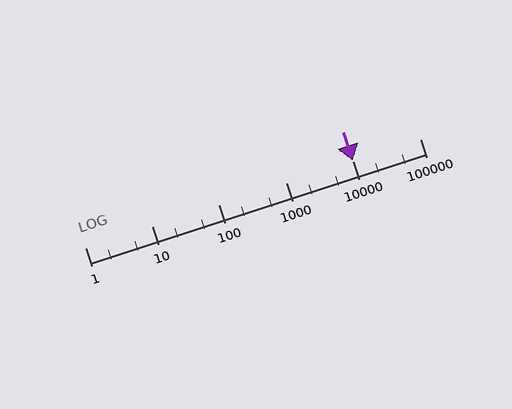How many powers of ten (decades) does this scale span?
The scale spans 5 decades, from 1 to 100000.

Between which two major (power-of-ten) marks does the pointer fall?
The pointer is between 10000 and 100000.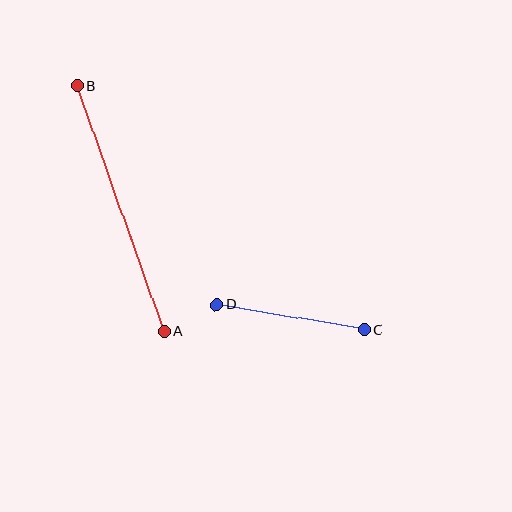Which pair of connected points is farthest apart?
Points A and B are farthest apart.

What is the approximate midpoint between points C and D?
The midpoint is at approximately (290, 317) pixels.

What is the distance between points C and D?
The distance is approximately 150 pixels.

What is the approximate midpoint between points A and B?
The midpoint is at approximately (121, 209) pixels.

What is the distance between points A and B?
The distance is approximately 260 pixels.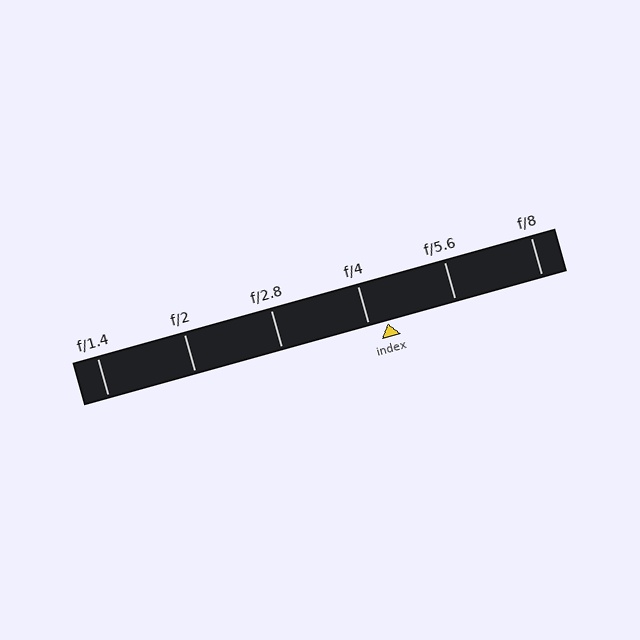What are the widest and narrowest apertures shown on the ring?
The widest aperture shown is f/1.4 and the narrowest is f/8.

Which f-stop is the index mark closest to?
The index mark is closest to f/4.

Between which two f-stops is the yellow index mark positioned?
The index mark is between f/4 and f/5.6.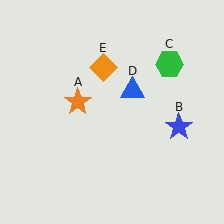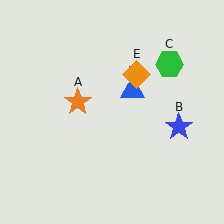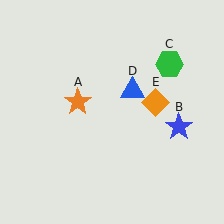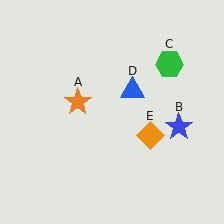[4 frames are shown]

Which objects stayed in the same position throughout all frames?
Orange star (object A) and blue star (object B) and green hexagon (object C) and blue triangle (object D) remained stationary.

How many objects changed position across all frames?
1 object changed position: orange diamond (object E).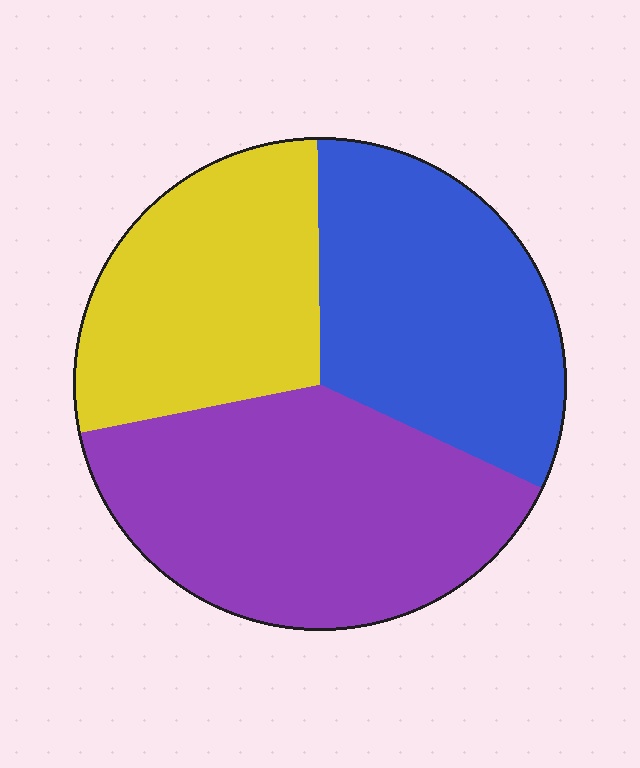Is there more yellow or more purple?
Purple.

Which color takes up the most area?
Purple, at roughly 40%.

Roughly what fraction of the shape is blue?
Blue takes up between a quarter and a half of the shape.